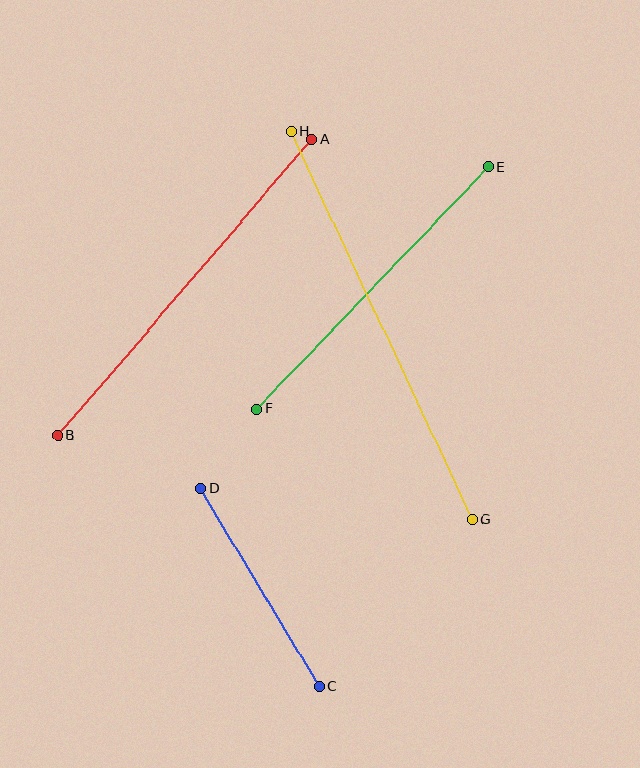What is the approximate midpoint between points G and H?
The midpoint is at approximately (382, 326) pixels.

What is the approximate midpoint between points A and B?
The midpoint is at approximately (185, 288) pixels.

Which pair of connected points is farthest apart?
Points G and H are farthest apart.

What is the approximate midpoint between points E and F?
The midpoint is at approximately (373, 288) pixels.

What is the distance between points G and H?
The distance is approximately 428 pixels.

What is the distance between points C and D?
The distance is approximately 231 pixels.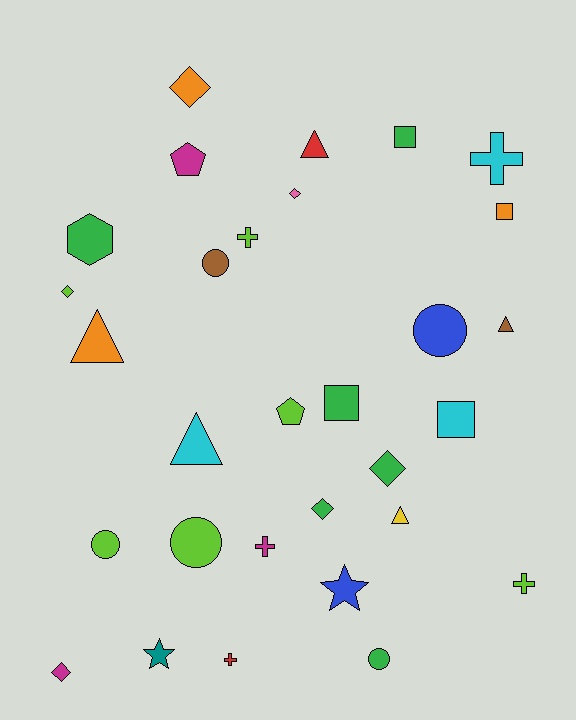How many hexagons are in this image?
There is 1 hexagon.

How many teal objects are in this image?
There is 1 teal object.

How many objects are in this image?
There are 30 objects.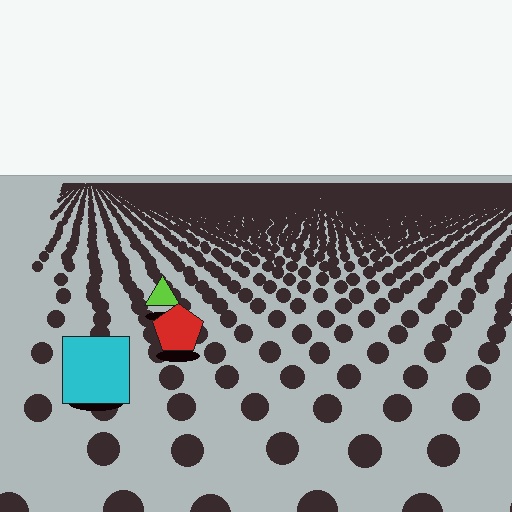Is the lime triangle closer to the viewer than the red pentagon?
No. The red pentagon is closer — you can tell from the texture gradient: the ground texture is coarser near it.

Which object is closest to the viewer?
The cyan square is closest. The texture marks near it are larger and more spread out.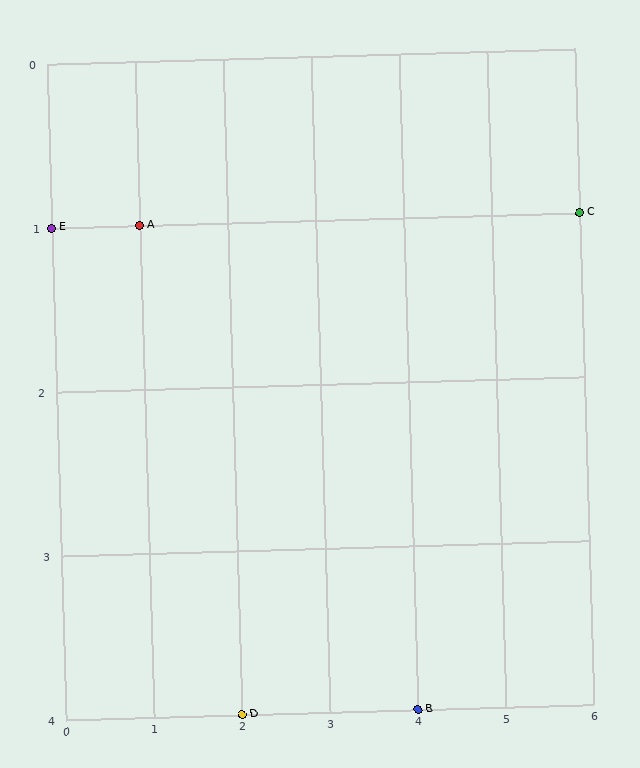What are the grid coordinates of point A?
Point A is at grid coordinates (1, 1).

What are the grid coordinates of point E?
Point E is at grid coordinates (0, 1).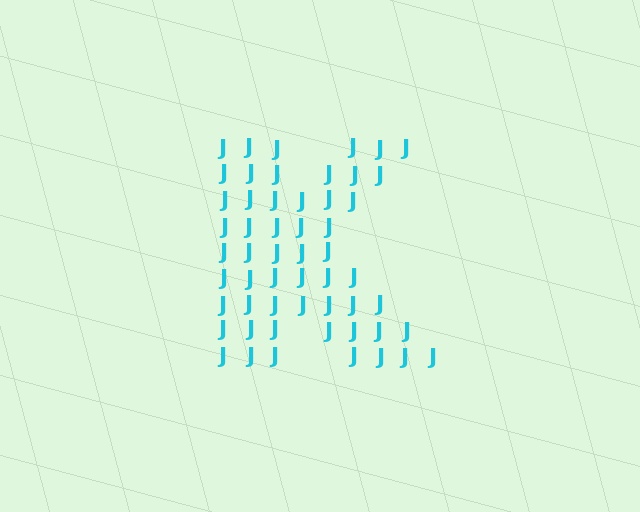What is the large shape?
The large shape is the letter K.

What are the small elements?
The small elements are letter J's.